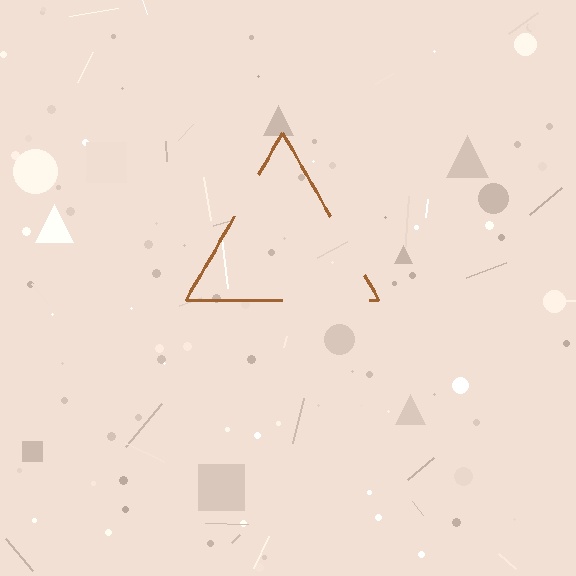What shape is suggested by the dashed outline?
The dashed outline suggests a triangle.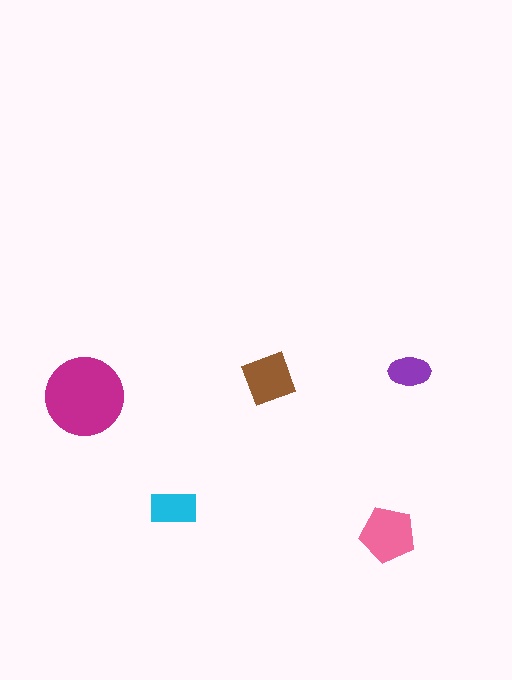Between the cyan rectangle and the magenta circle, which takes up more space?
The magenta circle.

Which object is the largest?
The magenta circle.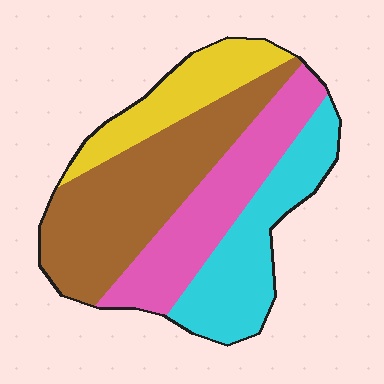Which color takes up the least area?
Yellow, at roughly 15%.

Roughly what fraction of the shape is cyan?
Cyan covers 24% of the shape.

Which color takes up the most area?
Brown, at roughly 35%.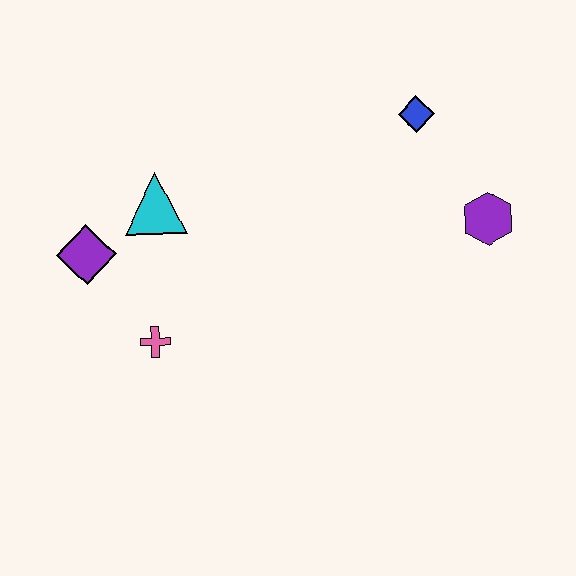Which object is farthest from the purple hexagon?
The purple diamond is farthest from the purple hexagon.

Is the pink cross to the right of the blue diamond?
No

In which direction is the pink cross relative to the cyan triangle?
The pink cross is below the cyan triangle.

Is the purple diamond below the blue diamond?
Yes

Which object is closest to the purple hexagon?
The blue diamond is closest to the purple hexagon.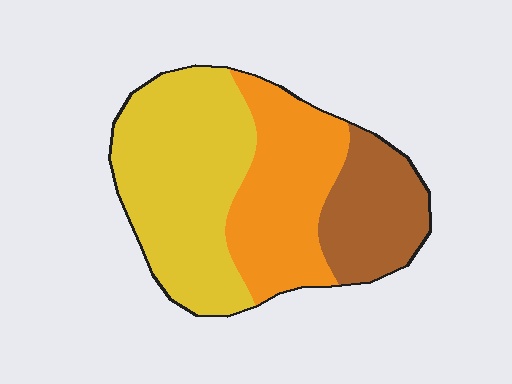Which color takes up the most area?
Yellow, at roughly 45%.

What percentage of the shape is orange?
Orange takes up about one third (1/3) of the shape.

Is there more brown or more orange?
Orange.